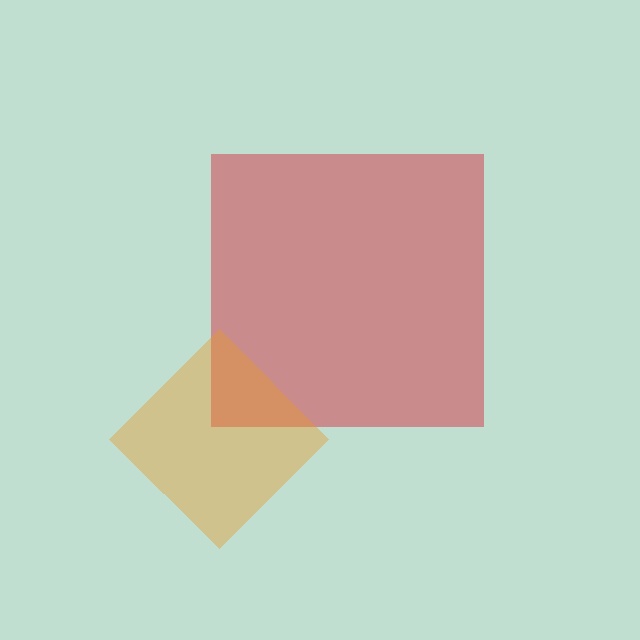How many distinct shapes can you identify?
There are 2 distinct shapes: a red square, an orange diamond.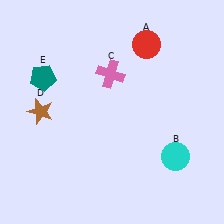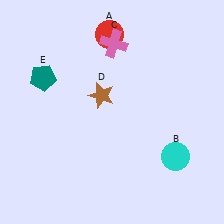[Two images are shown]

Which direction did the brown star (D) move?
The brown star (D) moved right.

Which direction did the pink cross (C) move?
The pink cross (C) moved up.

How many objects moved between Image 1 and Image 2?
3 objects moved between the two images.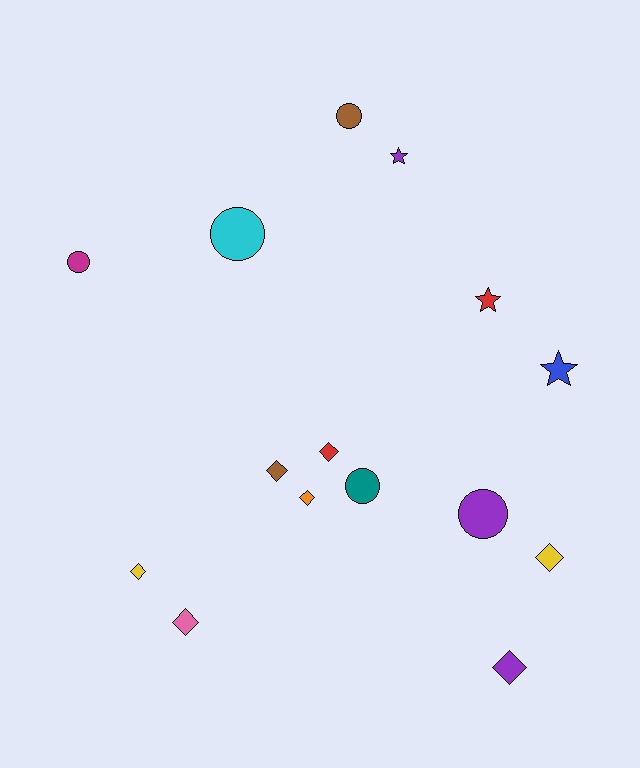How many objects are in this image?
There are 15 objects.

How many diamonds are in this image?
There are 7 diamonds.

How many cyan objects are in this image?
There is 1 cyan object.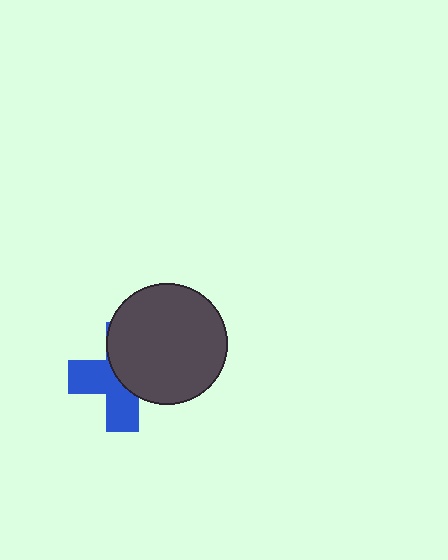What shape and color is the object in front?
The object in front is a dark gray circle.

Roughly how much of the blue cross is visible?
About half of it is visible (roughly 47%).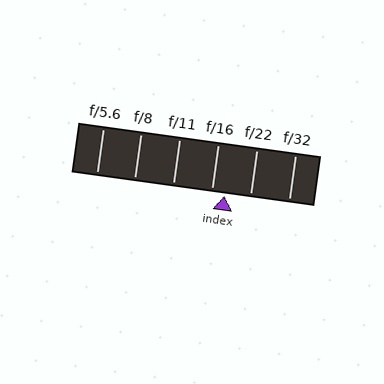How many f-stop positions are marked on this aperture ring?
There are 6 f-stop positions marked.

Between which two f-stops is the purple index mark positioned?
The index mark is between f/16 and f/22.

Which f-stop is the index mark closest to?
The index mark is closest to f/16.